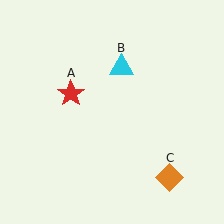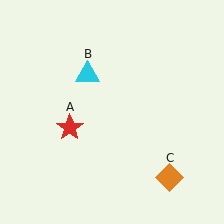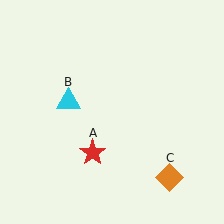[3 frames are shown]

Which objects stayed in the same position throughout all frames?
Orange diamond (object C) remained stationary.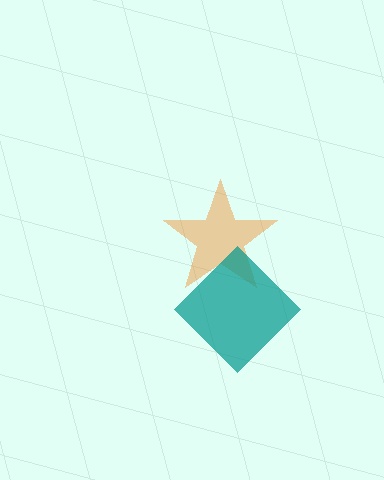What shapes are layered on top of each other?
The layered shapes are: an orange star, a teal diamond.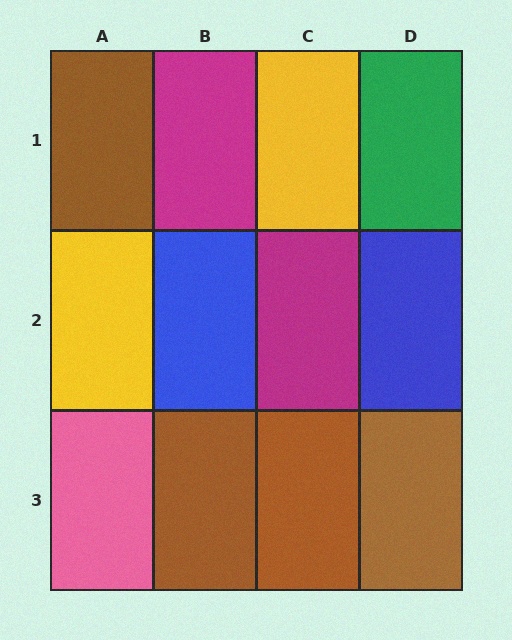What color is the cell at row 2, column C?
Magenta.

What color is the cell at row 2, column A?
Yellow.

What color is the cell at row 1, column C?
Yellow.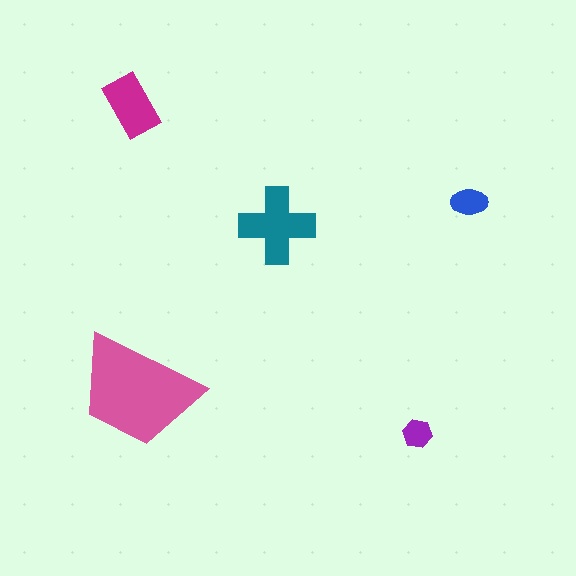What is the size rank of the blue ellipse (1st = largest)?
4th.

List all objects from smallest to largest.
The purple hexagon, the blue ellipse, the magenta rectangle, the teal cross, the pink trapezoid.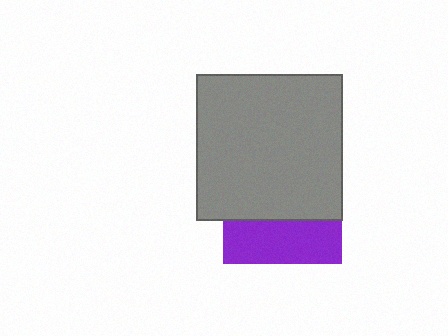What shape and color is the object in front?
The object in front is a gray square.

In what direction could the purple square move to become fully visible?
The purple square could move down. That would shift it out from behind the gray square entirely.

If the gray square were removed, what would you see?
You would see the complete purple square.